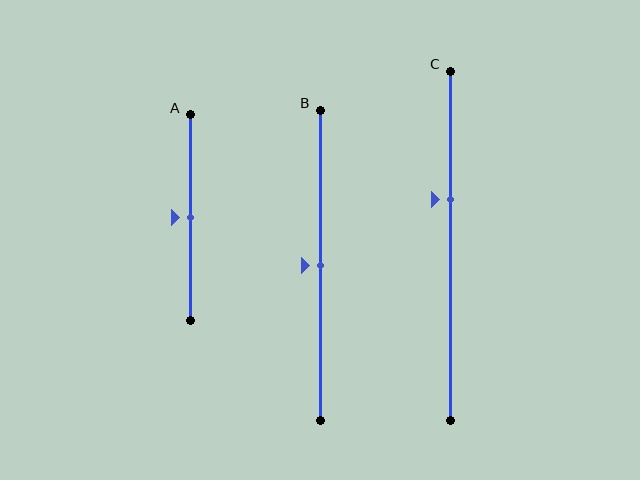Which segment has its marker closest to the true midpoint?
Segment A has its marker closest to the true midpoint.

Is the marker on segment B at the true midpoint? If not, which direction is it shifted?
Yes, the marker on segment B is at the true midpoint.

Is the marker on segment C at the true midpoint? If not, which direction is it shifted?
No, the marker on segment C is shifted upward by about 13% of the segment length.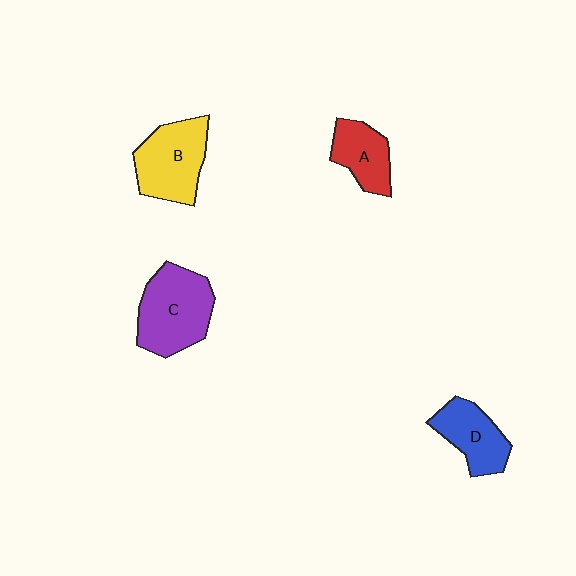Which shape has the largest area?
Shape C (purple).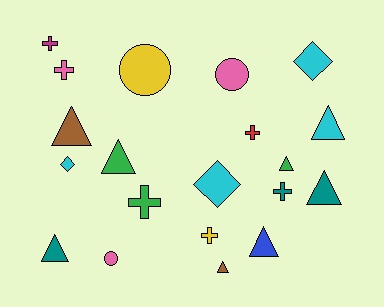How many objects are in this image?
There are 20 objects.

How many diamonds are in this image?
There are 3 diamonds.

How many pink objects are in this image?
There are 3 pink objects.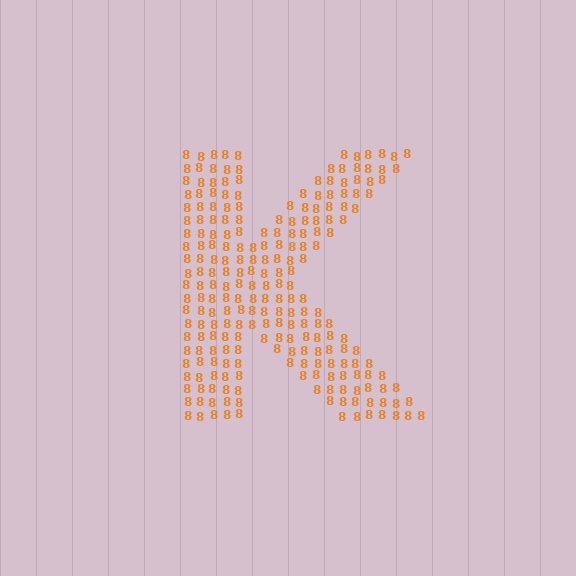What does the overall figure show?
The overall figure shows the letter K.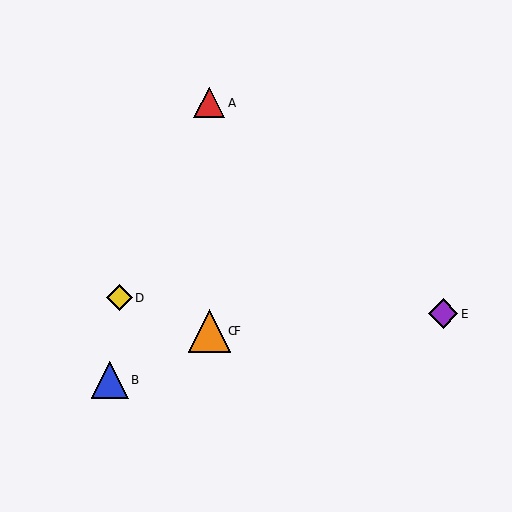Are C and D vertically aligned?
No, C is at x≈209 and D is at x≈120.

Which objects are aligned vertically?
Objects A, C, F are aligned vertically.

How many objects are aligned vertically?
3 objects (A, C, F) are aligned vertically.